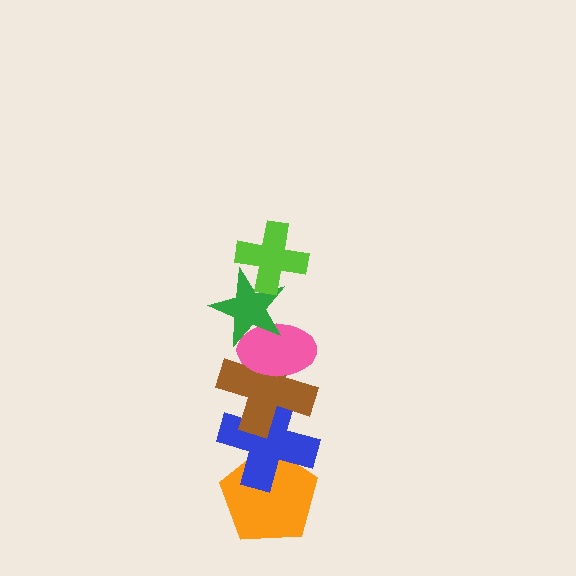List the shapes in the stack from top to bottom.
From top to bottom: the lime cross, the green star, the pink ellipse, the brown cross, the blue cross, the orange pentagon.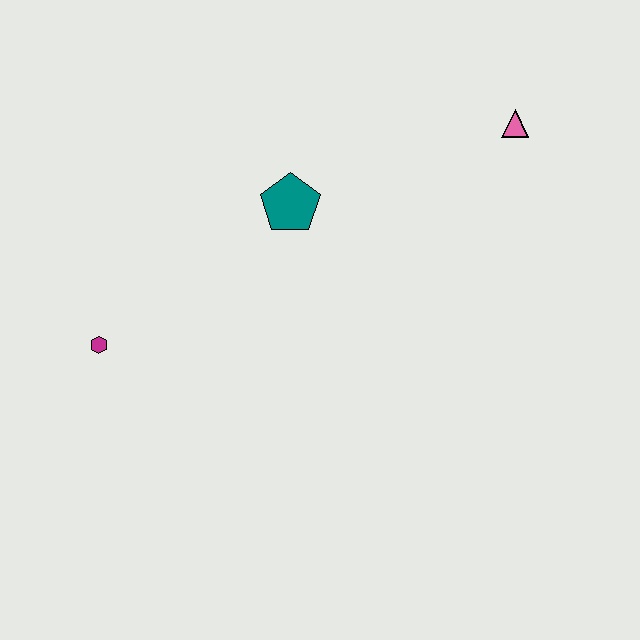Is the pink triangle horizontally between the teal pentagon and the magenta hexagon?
No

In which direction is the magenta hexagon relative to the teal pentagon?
The magenta hexagon is to the left of the teal pentagon.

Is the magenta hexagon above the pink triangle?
No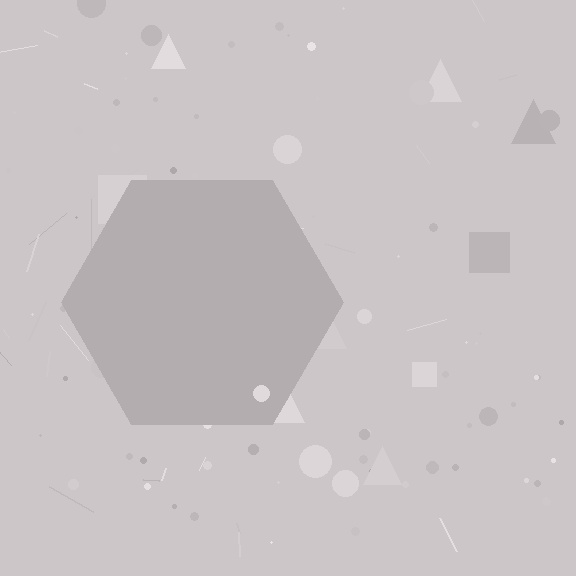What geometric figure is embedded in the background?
A hexagon is embedded in the background.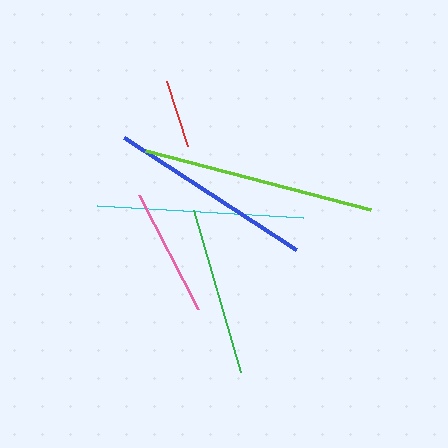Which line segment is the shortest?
The red line is the shortest at approximately 69 pixels.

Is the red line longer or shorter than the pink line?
The pink line is longer than the red line.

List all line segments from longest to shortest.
From longest to shortest: lime, cyan, blue, green, pink, red.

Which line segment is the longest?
The lime line is the longest at approximately 232 pixels.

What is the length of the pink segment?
The pink segment is approximately 129 pixels long.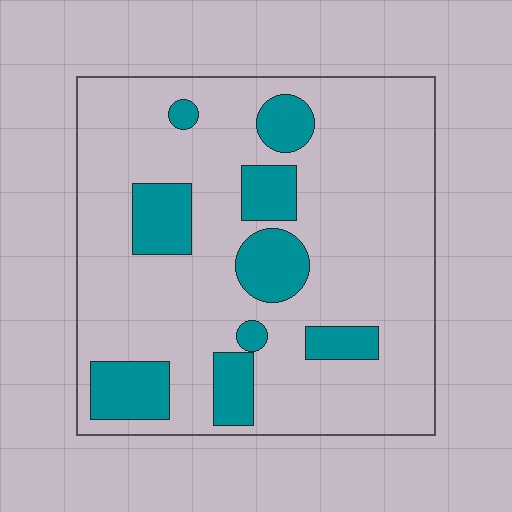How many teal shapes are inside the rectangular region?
9.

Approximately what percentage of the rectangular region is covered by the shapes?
Approximately 20%.